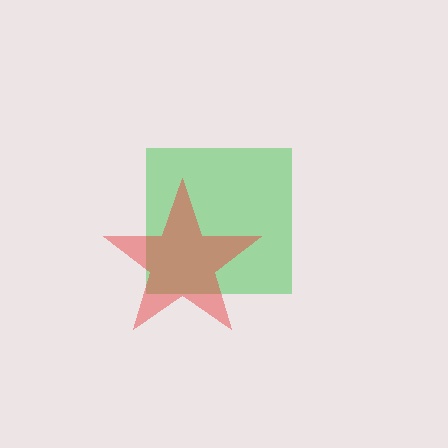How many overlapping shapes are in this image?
There are 2 overlapping shapes in the image.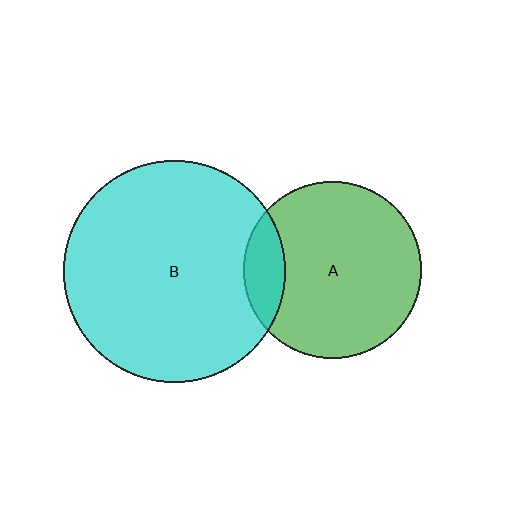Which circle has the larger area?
Circle B (cyan).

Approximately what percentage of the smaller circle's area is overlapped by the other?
Approximately 15%.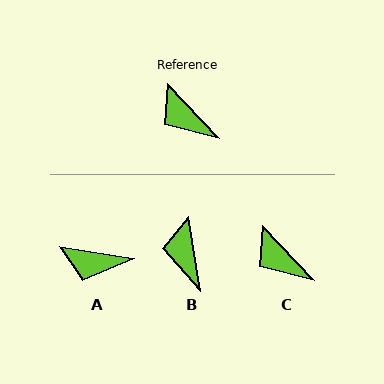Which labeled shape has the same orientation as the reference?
C.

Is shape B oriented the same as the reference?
No, it is off by about 34 degrees.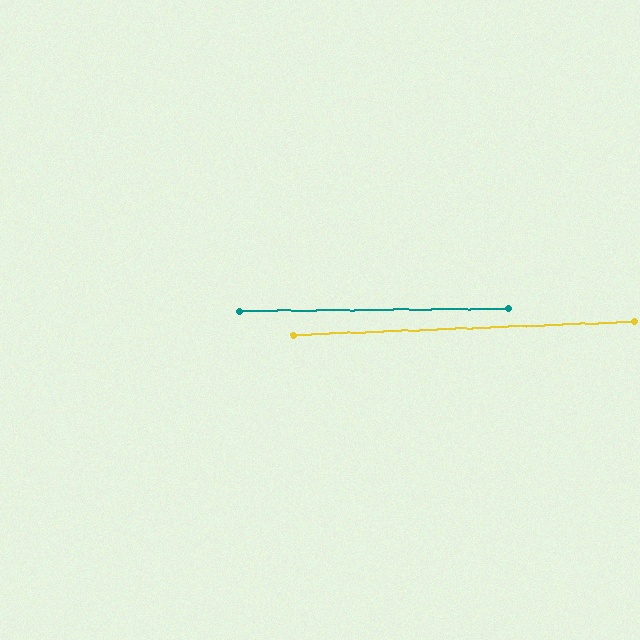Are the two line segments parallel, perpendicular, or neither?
Parallel — their directions differ by only 1.5°.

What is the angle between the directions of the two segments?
Approximately 2 degrees.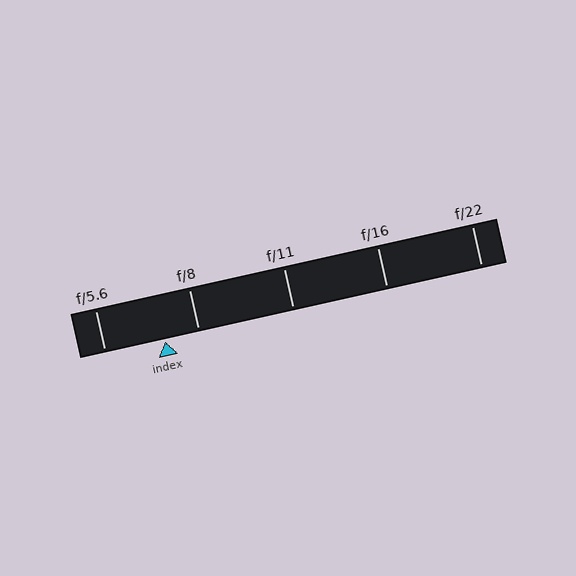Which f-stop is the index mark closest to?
The index mark is closest to f/8.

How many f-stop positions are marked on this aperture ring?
There are 5 f-stop positions marked.